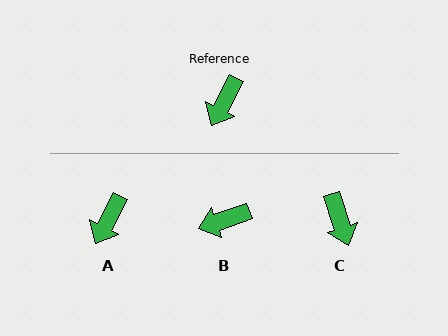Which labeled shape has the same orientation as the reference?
A.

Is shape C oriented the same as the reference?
No, it is off by about 46 degrees.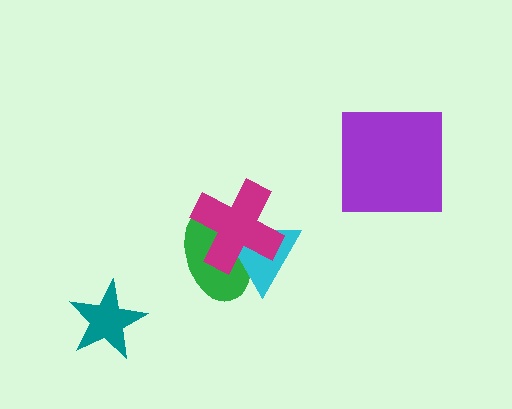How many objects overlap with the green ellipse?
2 objects overlap with the green ellipse.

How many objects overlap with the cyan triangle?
2 objects overlap with the cyan triangle.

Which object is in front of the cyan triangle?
The magenta cross is in front of the cyan triangle.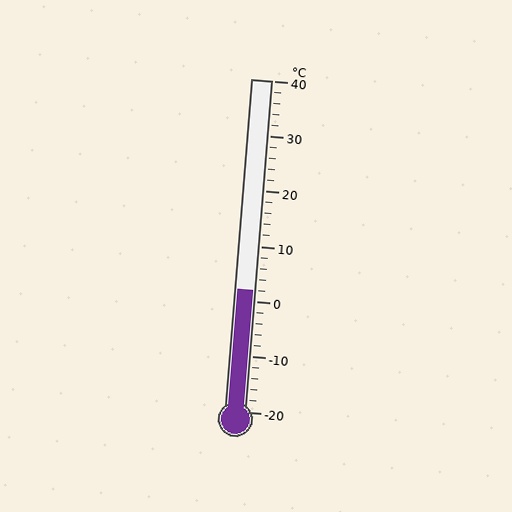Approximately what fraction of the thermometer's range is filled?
The thermometer is filled to approximately 35% of its range.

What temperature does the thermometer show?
The thermometer shows approximately 2°C.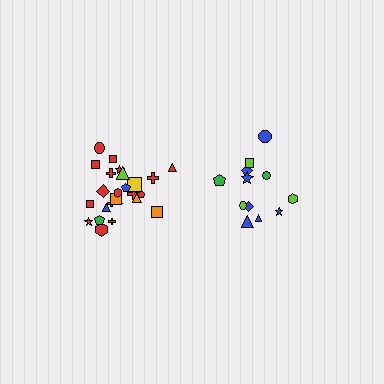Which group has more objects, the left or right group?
The left group.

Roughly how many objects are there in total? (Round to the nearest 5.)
Roughly 35 objects in total.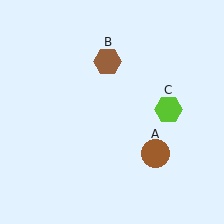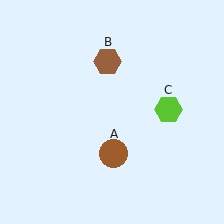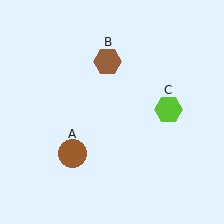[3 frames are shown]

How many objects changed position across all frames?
1 object changed position: brown circle (object A).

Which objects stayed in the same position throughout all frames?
Brown hexagon (object B) and lime hexagon (object C) remained stationary.